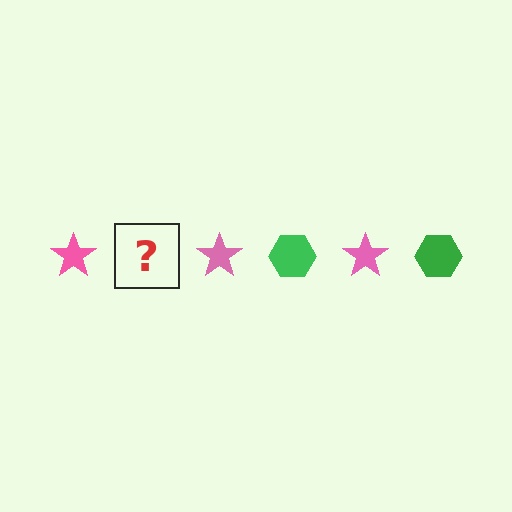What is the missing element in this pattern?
The missing element is a green hexagon.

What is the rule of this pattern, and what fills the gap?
The rule is that the pattern alternates between pink star and green hexagon. The gap should be filled with a green hexagon.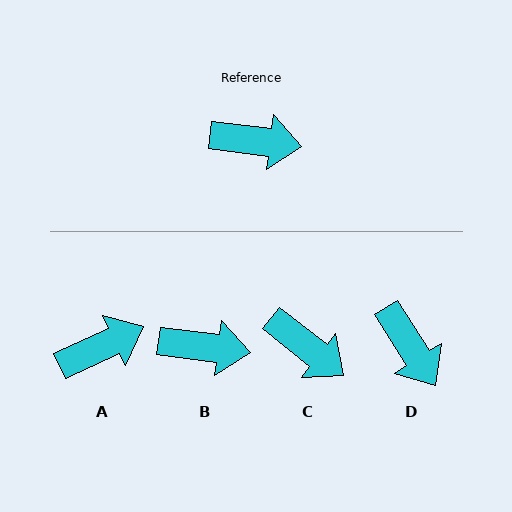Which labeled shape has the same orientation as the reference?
B.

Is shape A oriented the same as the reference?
No, it is off by about 32 degrees.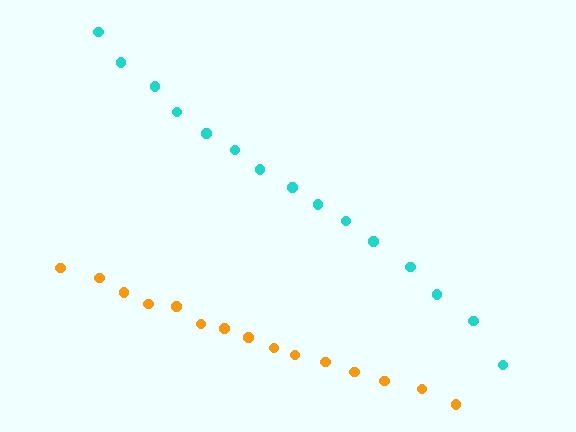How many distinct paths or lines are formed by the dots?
There are 2 distinct paths.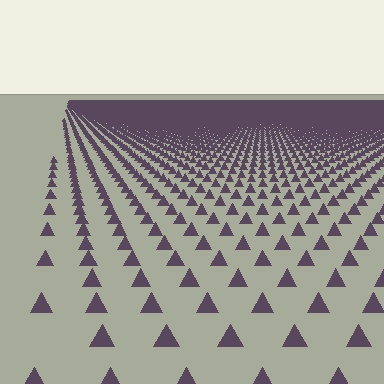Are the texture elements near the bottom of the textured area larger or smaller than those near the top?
Larger. Near the bottom, elements are closer to the viewer and appear at a bigger on-screen size.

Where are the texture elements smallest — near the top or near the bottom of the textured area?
Near the top.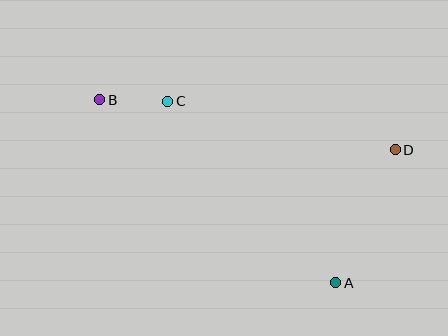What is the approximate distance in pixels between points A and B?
The distance between A and B is approximately 299 pixels.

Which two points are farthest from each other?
Points B and D are farthest from each other.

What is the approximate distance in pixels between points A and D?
The distance between A and D is approximately 145 pixels.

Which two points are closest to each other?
Points B and C are closest to each other.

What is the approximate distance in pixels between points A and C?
The distance between A and C is approximately 247 pixels.